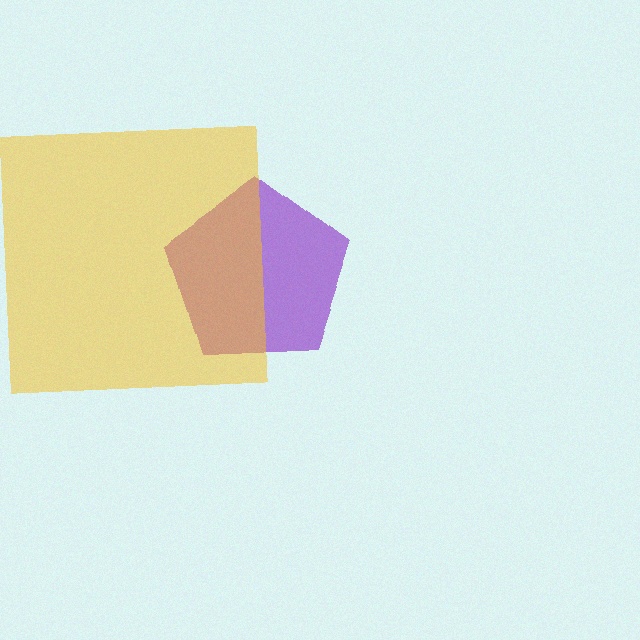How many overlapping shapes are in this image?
There are 2 overlapping shapes in the image.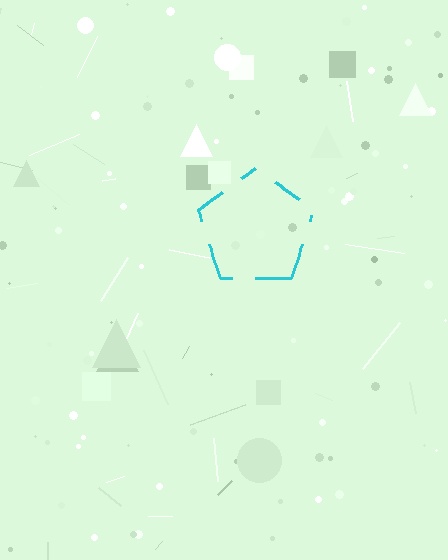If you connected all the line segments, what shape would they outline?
They would outline a pentagon.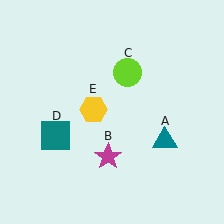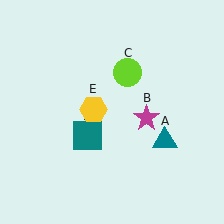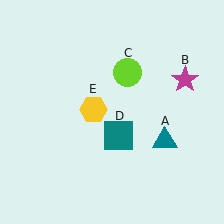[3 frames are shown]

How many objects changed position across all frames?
2 objects changed position: magenta star (object B), teal square (object D).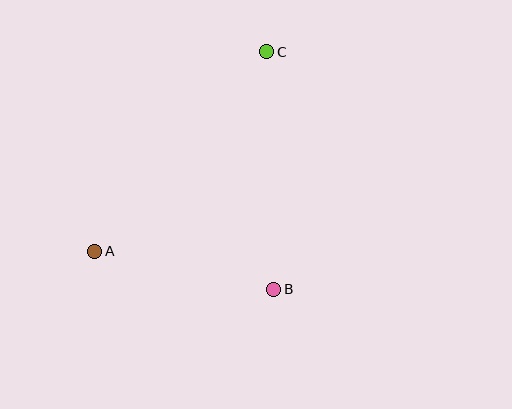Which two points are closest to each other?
Points A and B are closest to each other.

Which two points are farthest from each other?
Points A and C are farthest from each other.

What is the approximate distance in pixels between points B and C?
The distance between B and C is approximately 237 pixels.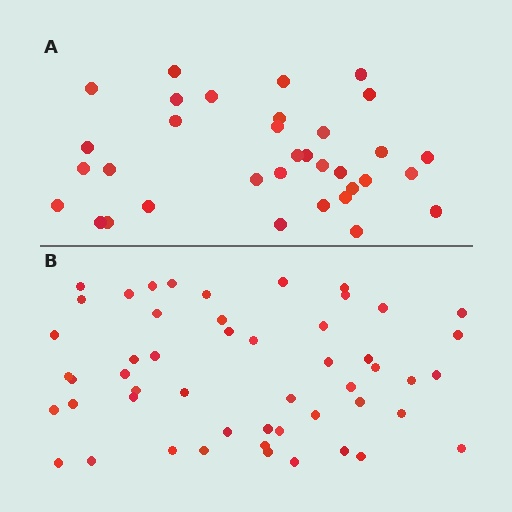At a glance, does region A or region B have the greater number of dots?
Region B (the bottom region) has more dots.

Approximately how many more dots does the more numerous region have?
Region B has approximately 15 more dots than region A.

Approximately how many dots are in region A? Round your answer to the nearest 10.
About 30 dots. (The exact count is 34, which rounds to 30.)